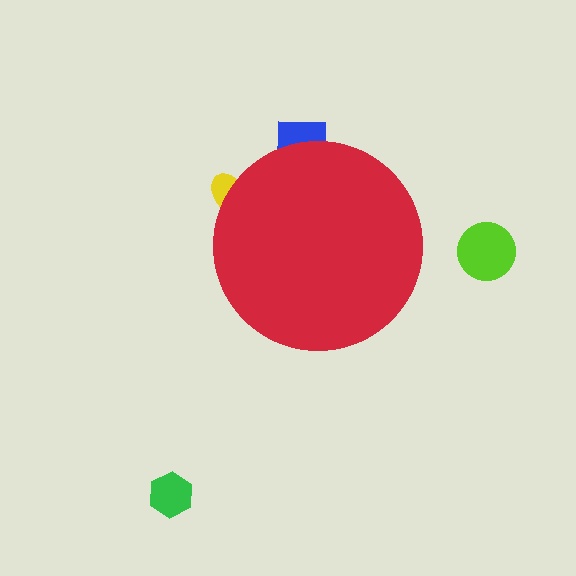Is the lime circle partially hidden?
No, the lime circle is fully visible.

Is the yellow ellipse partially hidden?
Yes, the yellow ellipse is partially hidden behind the red circle.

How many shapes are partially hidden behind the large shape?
2 shapes are partially hidden.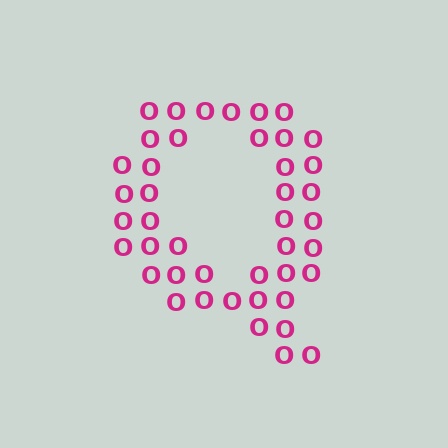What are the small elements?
The small elements are letter O's.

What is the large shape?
The large shape is the letter Q.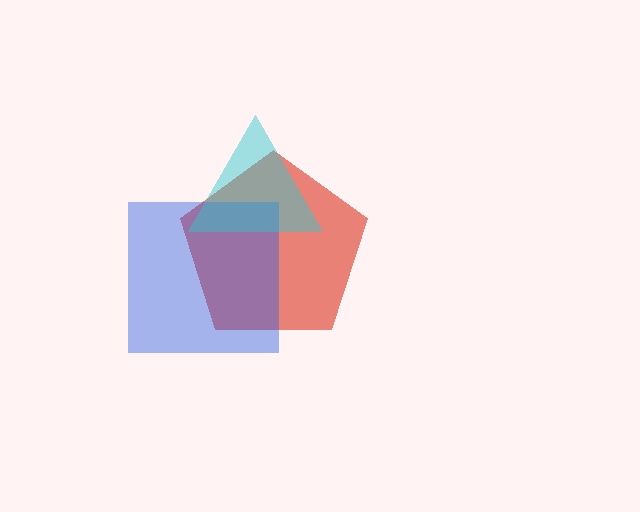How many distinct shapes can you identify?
There are 3 distinct shapes: a red pentagon, a blue square, a cyan triangle.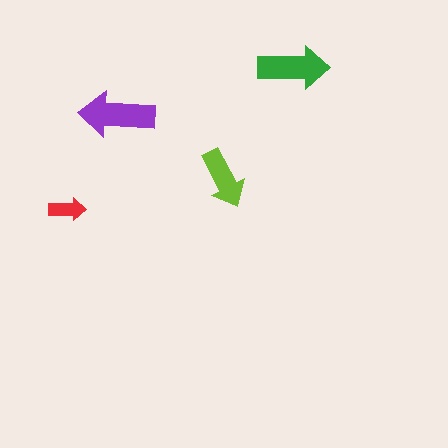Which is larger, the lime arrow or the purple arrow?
The purple one.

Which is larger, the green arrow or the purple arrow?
The purple one.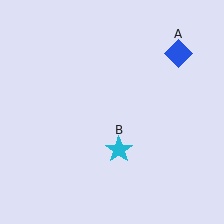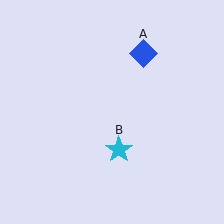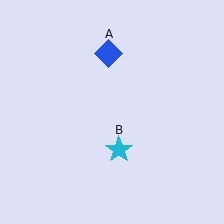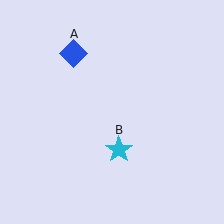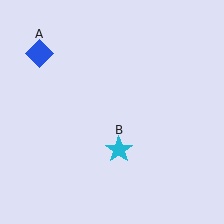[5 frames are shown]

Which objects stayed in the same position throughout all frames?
Cyan star (object B) remained stationary.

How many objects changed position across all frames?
1 object changed position: blue diamond (object A).